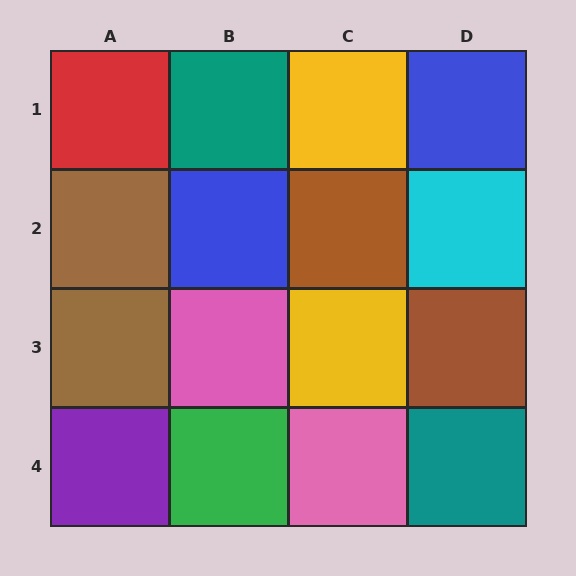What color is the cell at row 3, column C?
Yellow.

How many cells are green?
1 cell is green.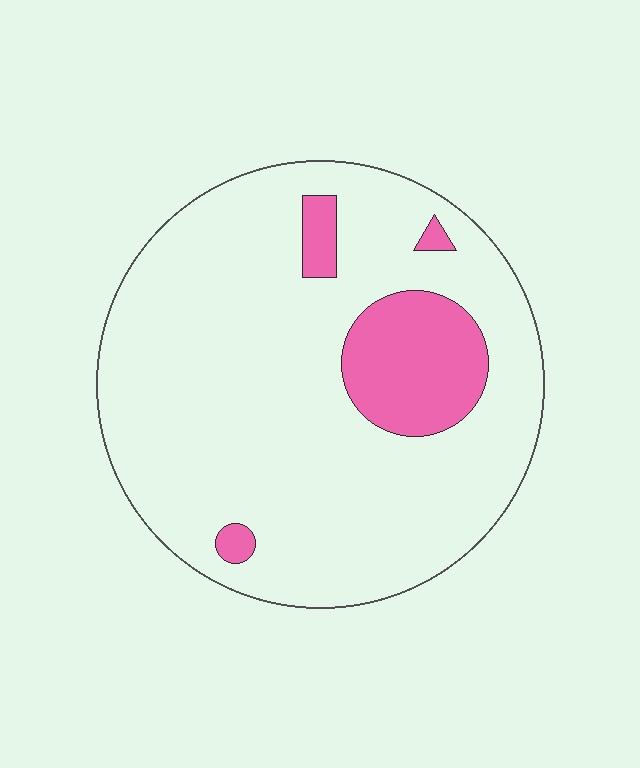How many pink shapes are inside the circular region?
4.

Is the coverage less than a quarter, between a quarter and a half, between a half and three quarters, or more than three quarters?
Less than a quarter.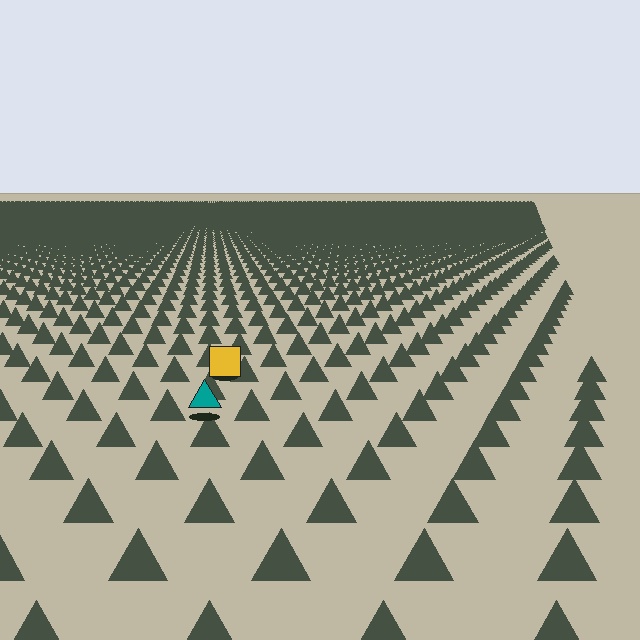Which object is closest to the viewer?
The teal triangle is closest. The texture marks near it are larger and more spread out.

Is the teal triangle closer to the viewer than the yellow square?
Yes. The teal triangle is closer — you can tell from the texture gradient: the ground texture is coarser near it.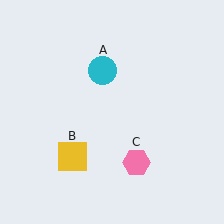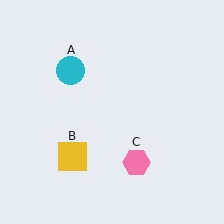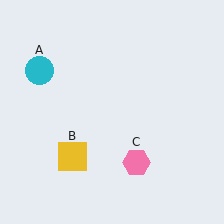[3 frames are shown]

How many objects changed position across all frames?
1 object changed position: cyan circle (object A).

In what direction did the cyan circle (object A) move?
The cyan circle (object A) moved left.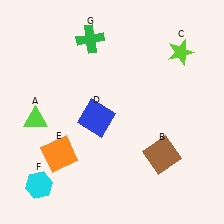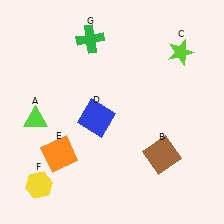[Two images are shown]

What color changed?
The hexagon (F) changed from cyan in Image 1 to yellow in Image 2.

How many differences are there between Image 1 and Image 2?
There is 1 difference between the two images.